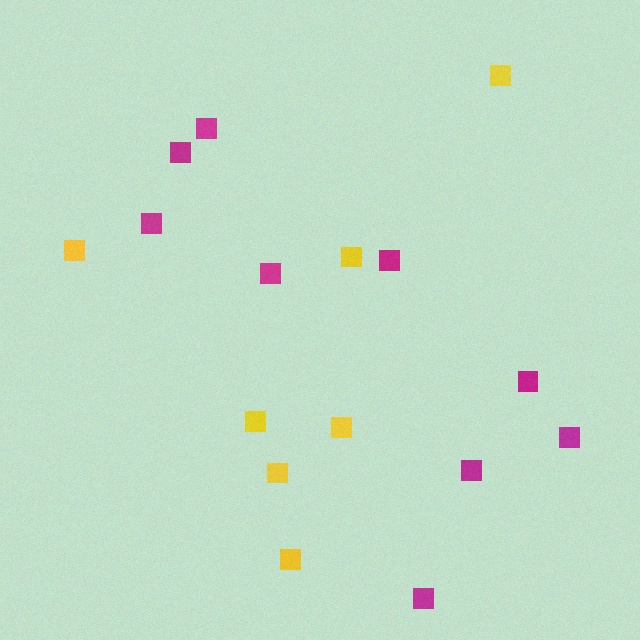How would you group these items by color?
There are 2 groups: one group of magenta squares (9) and one group of yellow squares (7).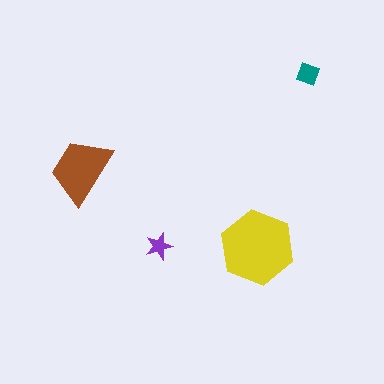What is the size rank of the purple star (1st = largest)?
4th.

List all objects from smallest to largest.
The purple star, the teal diamond, the brown trapezoid, the yellow hexagon.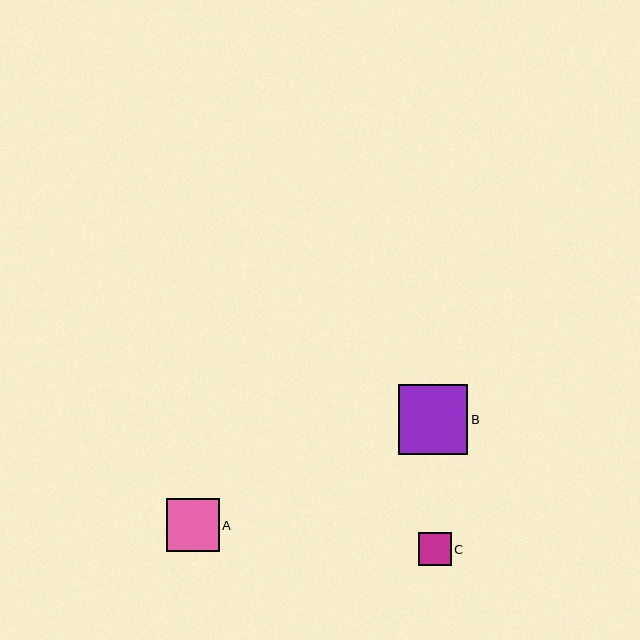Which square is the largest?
Square B is the largest with a size of approximately 70 pixels.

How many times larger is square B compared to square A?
Square B is approximately 1.3 times the size of square A.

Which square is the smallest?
Square C is the smallest with a size of approximately 33 pixels.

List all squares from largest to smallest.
From largest to smallest: B, A, C.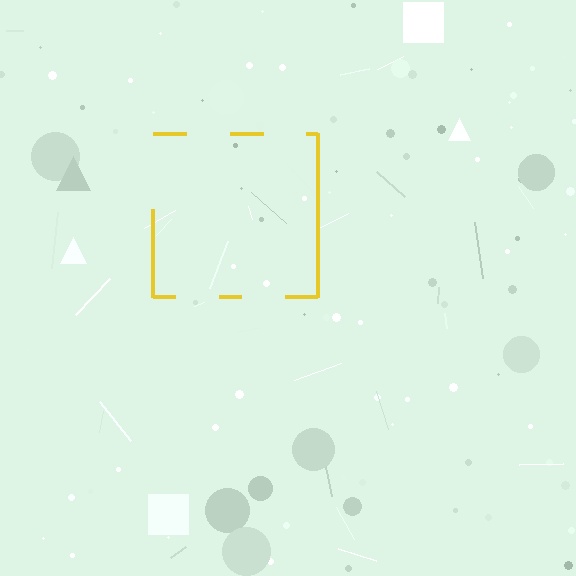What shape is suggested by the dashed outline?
The dashed outline suggests a square.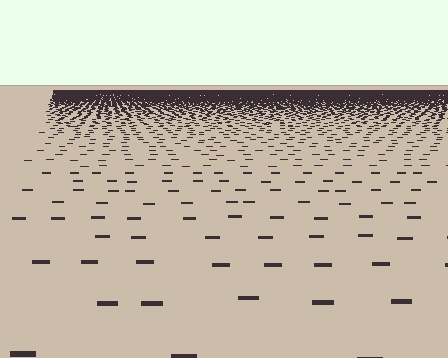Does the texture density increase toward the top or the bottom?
Density increases toward the top.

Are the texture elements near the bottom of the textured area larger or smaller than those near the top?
Larger. Near the bottom, elements are closer to the viewer and appear at a bigger on-screen size.